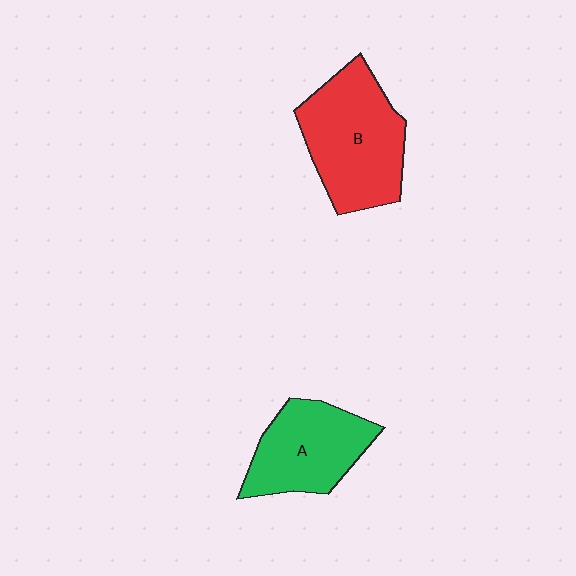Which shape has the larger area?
Shape B (red).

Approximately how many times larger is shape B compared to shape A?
Approximately 1.3 times.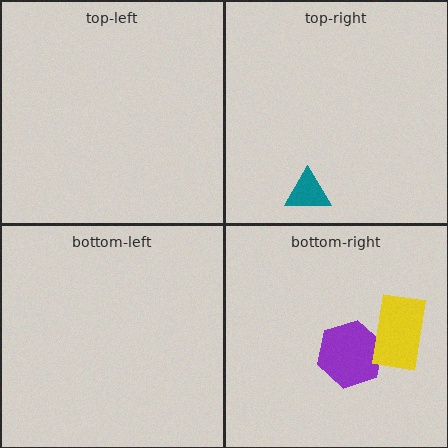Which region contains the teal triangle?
The top-right region.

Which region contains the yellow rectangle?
The bottom-right region.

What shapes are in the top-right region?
The teal triangle.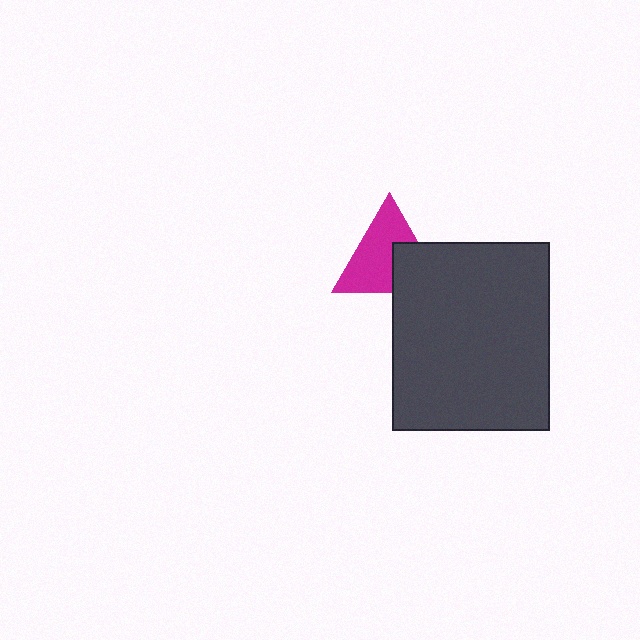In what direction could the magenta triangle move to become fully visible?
The magenta triangle could move toward the upper-left. That would shift it out from behind the dark gray rectangle entirely.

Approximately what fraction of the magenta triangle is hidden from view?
Roughly 36% of the magenta triangle is hidden behind the dark gray rectangle.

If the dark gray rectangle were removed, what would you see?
You would see the complete magenta triangle.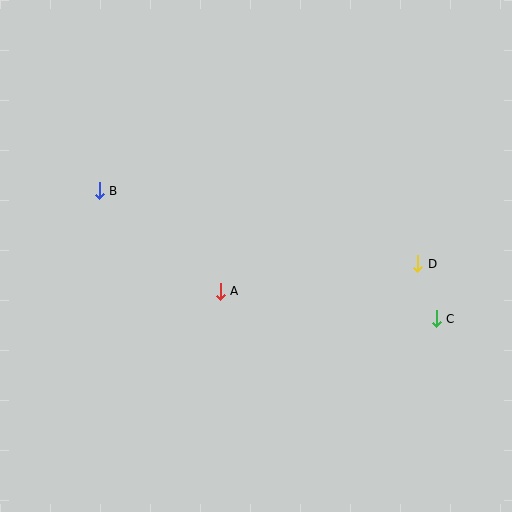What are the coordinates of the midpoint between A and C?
The midpoint between A and C is at (328, 305).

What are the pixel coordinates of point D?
Point D is at (418, 264).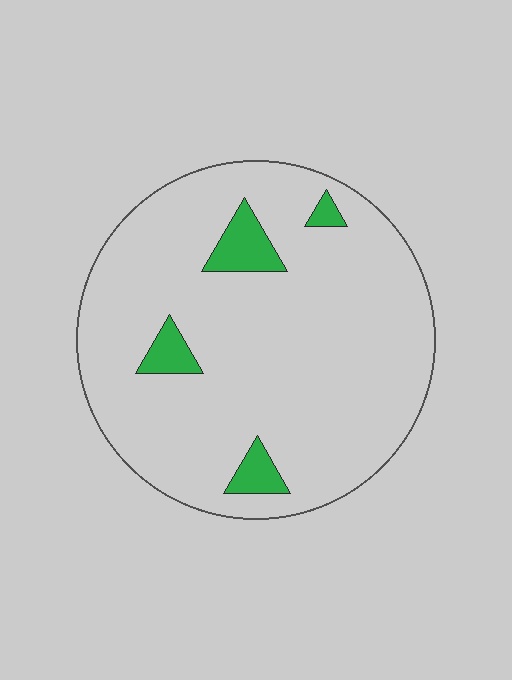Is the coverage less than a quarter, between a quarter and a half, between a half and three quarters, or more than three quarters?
Less than a quarter.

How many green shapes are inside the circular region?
4.